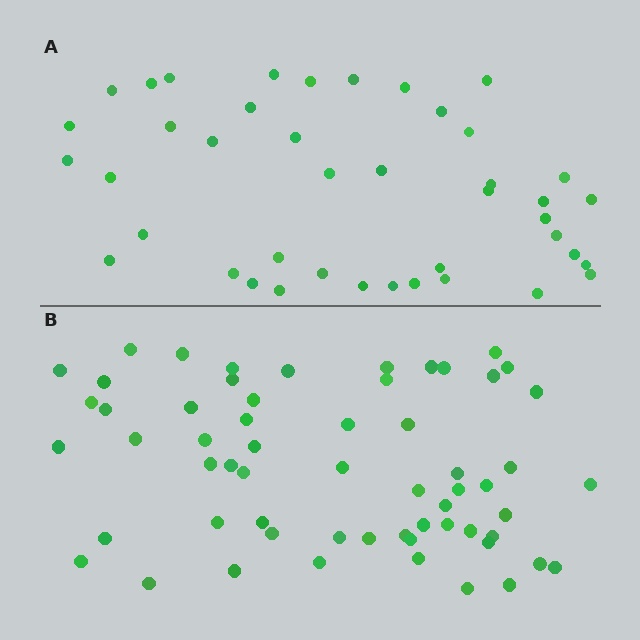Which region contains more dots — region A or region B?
Region B (the bottom region) has more dots.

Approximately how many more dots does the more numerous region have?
Region B has approximately 20 more dots than region A.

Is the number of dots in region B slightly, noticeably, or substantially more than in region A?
Region B has noticeably more, but not dramatically so. The ratio is roughly 1.4 to 1.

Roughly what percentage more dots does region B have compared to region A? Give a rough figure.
About 45% more.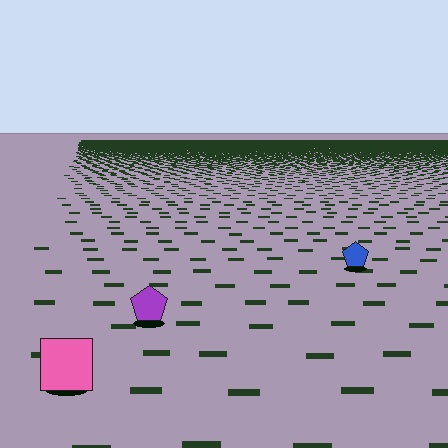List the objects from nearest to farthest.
From nearest to farthest: the pink square, the purple pentagon, the blue pentagon.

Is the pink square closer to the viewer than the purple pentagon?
Yes. The pink square is closer — you can tell from the texture gradient: the ground texture is coarser near it.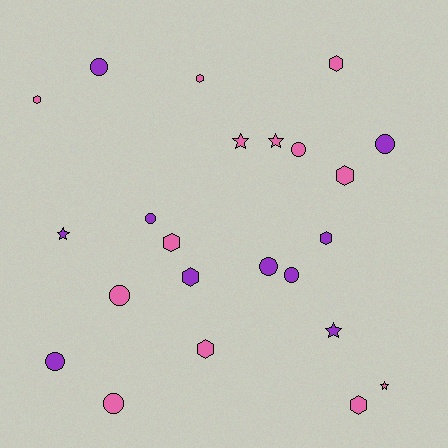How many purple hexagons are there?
There are 2 purple hexagons.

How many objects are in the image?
There are 23 objects.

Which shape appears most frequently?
Hexagon, with 9 objects.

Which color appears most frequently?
Pink, with 13 objects.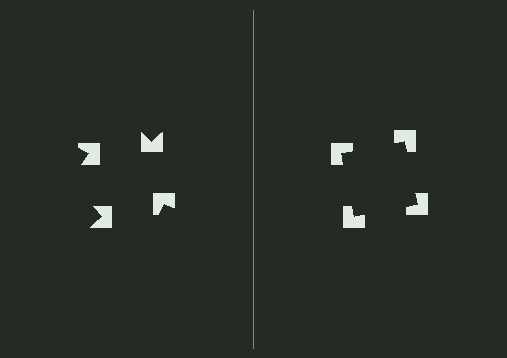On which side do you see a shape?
An illusory square appears on the right side. On the left side the wedge cuts are rotated, so no coherent shape forms.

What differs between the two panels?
The notched squares are positioned identically on both sides; only the wedge orientations differ. On the right they align to a square; on the left they are misaligned.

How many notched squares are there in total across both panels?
8 — 4 on each side.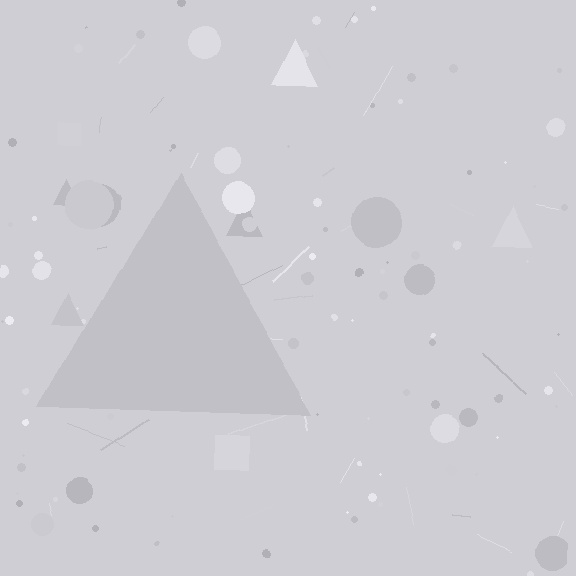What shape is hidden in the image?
A triangle is hidden in the image.